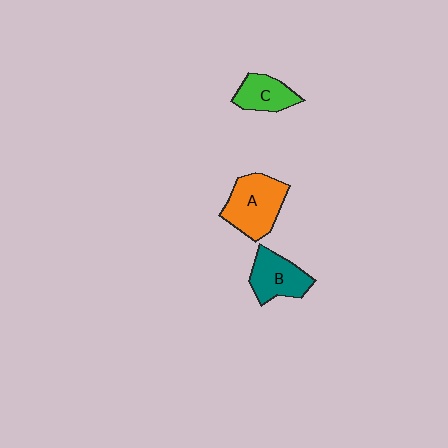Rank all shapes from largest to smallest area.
From largest to smallest: A (orange), B (teal), C (green).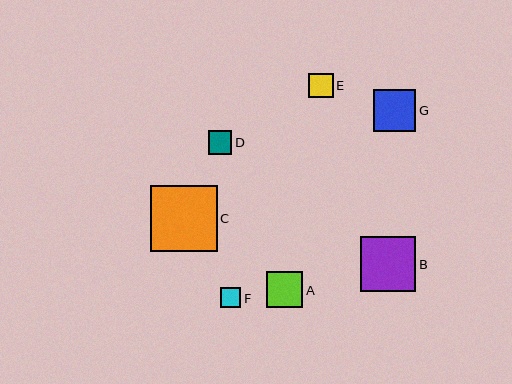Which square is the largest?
Square C is the largest with a size of approximately 67 pixels.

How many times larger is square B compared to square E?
Square B is approximately 2.3 times the size of square E.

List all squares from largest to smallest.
From largest to smallest: C, B, G, A, E, D, F.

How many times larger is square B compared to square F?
Square B is approximately 2.7 times the size of square F.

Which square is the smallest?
Square F is the smallest with a size of approximately 20 pixels.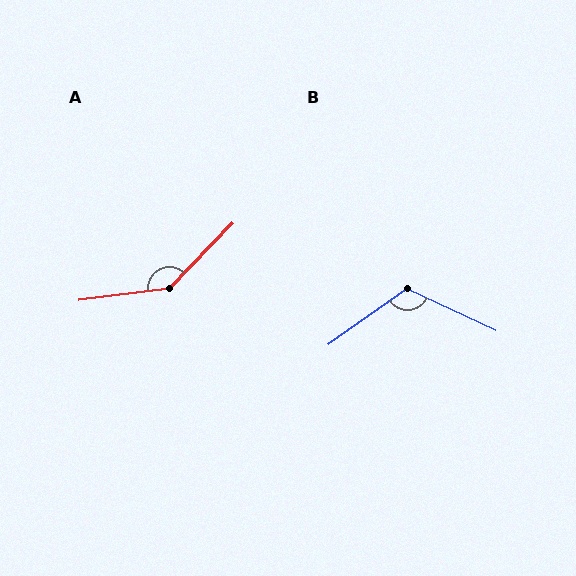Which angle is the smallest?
B, at approximately 119 degrees.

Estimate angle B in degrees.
Approximately 119 degrees.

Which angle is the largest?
A, at approximately 142 degrees.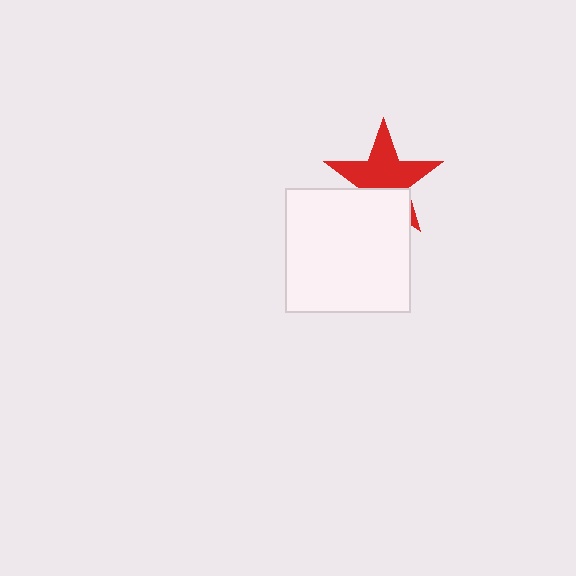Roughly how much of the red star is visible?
Most of it is visible (roughly 65%).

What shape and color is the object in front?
The object in front is a white square.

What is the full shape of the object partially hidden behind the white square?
The partially hidden object is a red star.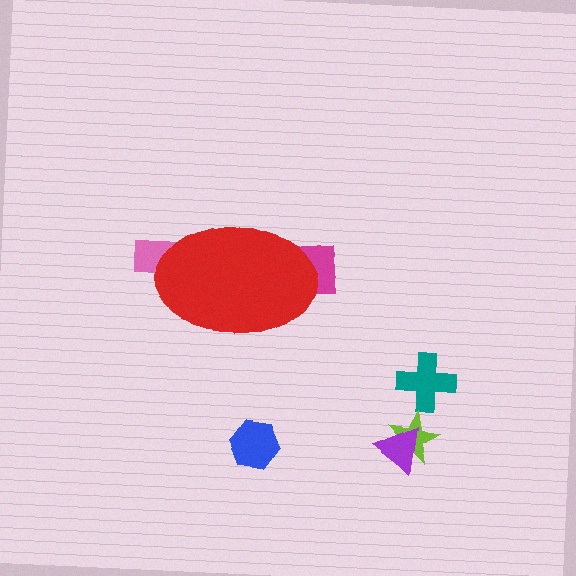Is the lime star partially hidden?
No, the lime star is fully visible.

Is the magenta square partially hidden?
Yes, the magenta square is partially hidden behind the red ellipse.